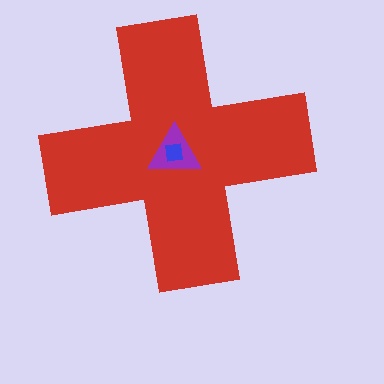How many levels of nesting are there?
3.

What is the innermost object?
The blue square.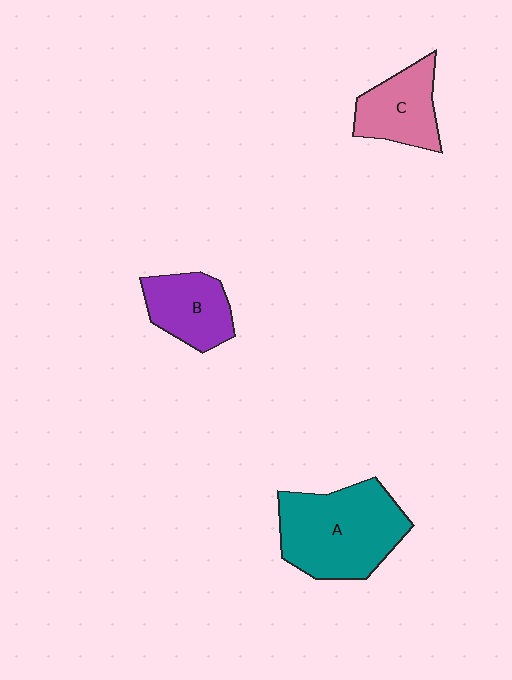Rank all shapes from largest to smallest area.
From largest to smallest: A (teal), C (pink), B (purple).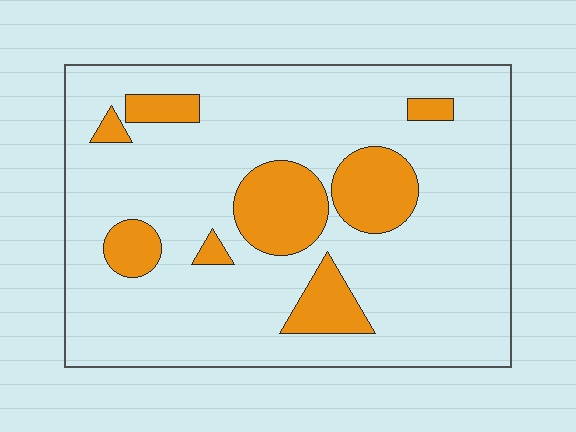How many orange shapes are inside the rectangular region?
8.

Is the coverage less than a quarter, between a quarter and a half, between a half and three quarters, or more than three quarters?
Less than a quarter.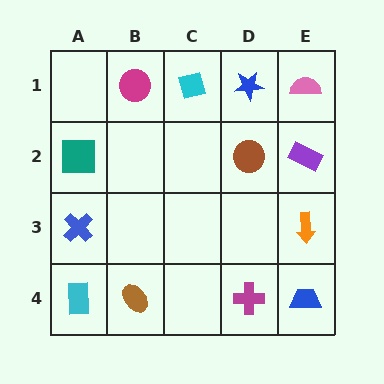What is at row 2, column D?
A brown circle.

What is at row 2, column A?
A teal square.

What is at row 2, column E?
A purple rectangle.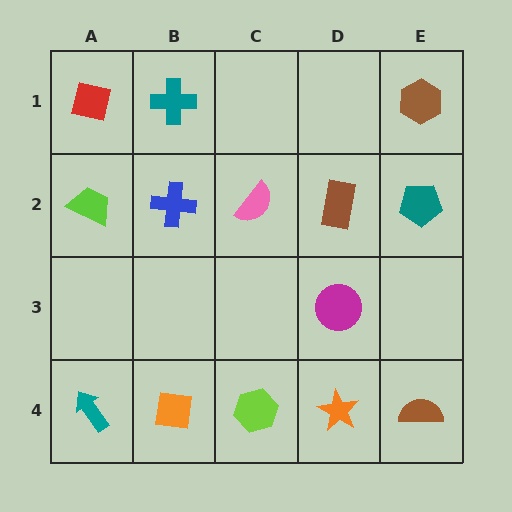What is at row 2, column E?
A teal pentagon.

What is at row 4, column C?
A lime hexagon.